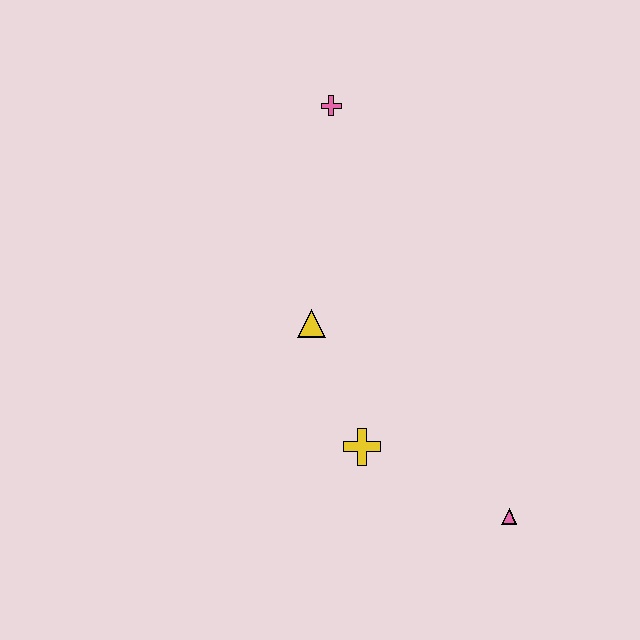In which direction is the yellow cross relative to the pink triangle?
The yellow cross is to the left of the pink triangle.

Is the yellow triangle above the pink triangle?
Yes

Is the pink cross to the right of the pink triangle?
No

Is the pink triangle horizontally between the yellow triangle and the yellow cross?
No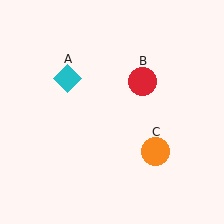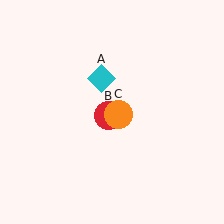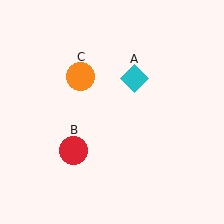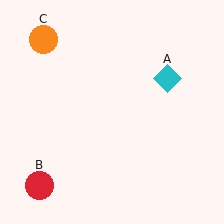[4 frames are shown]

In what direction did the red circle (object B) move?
The red circle (object B) moved down and to the left.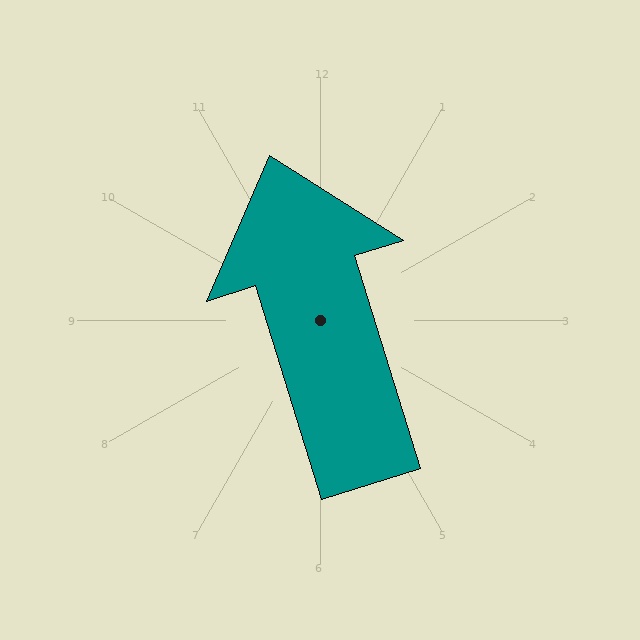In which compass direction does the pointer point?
North.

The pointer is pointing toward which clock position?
Roughly 11 o'clock.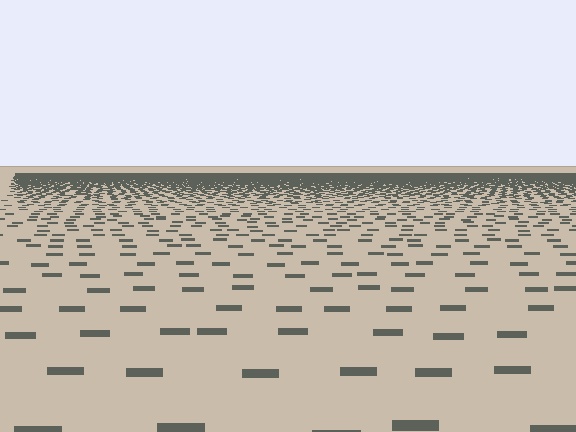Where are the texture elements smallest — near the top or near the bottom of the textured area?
Near the top.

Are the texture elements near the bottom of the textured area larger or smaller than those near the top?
Larger. Near the bottom, elements are closer to the viewer and appear at a bigger on-screen size.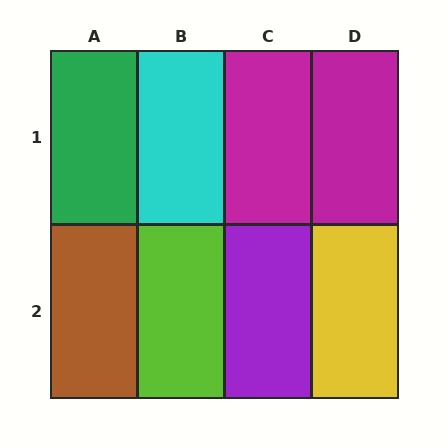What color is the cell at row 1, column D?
Magenta.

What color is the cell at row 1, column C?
Magenta.